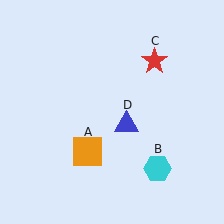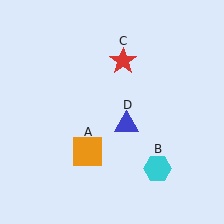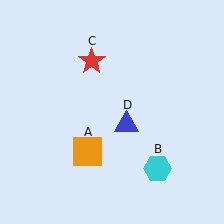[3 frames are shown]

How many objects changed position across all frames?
1 object changed position: red star (object C).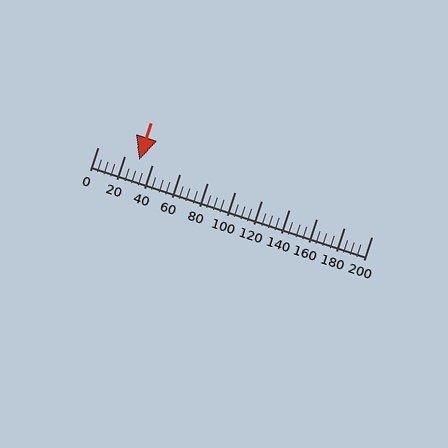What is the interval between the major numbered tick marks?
The major tick marks are spaced 20 units apart.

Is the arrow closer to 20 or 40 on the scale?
The arrow is closer to 40.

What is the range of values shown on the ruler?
The ruler shows values from 0 to 200.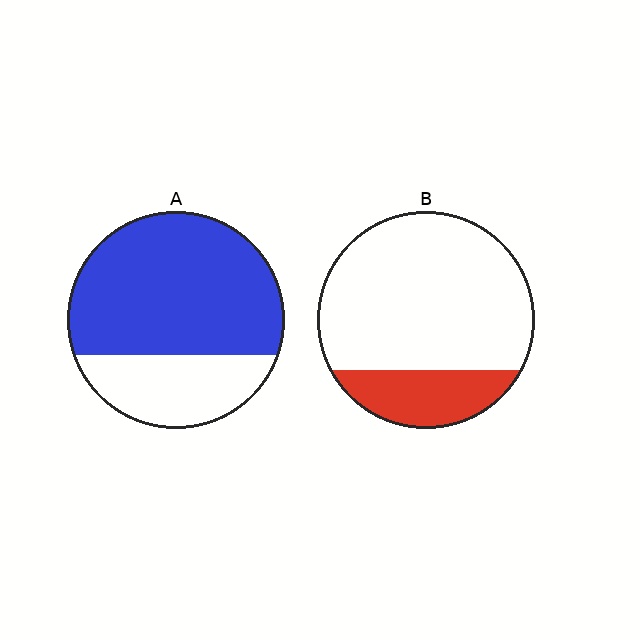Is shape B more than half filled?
No.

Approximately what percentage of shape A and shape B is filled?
A is approximately 70% and B is approximately 20%.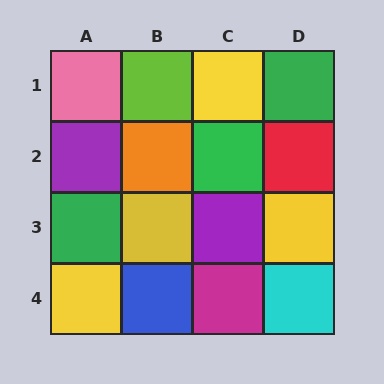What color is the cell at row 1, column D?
Green.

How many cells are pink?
1 cell is pink.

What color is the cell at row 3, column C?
Purple.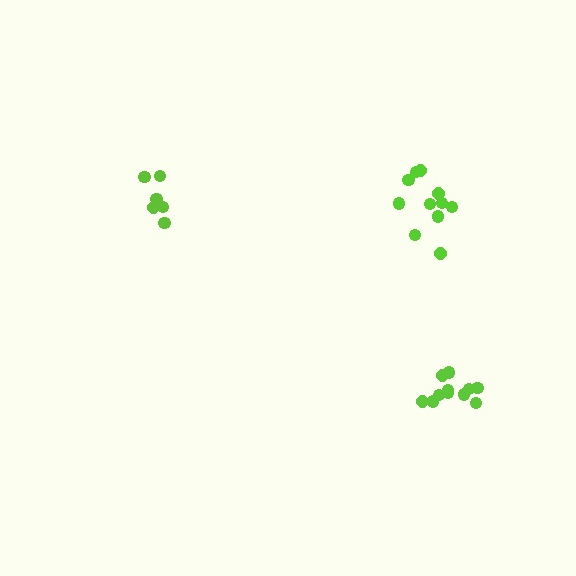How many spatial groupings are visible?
There are 3 spatial groupings.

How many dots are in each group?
Group 1: 6 dots, Group 2: 11 dots, Group 3: 11 dots (28 total).